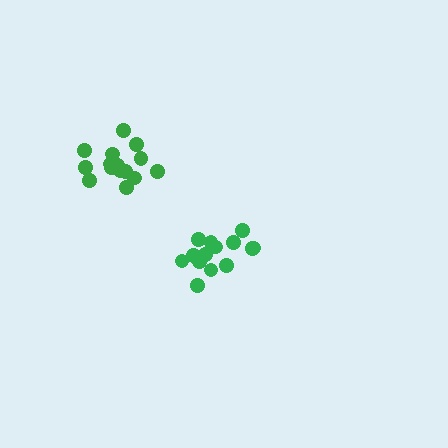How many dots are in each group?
Group 1: 15 dots, Group 2: 15 dots (30 total).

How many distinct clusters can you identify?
There are 2 distinct clusters.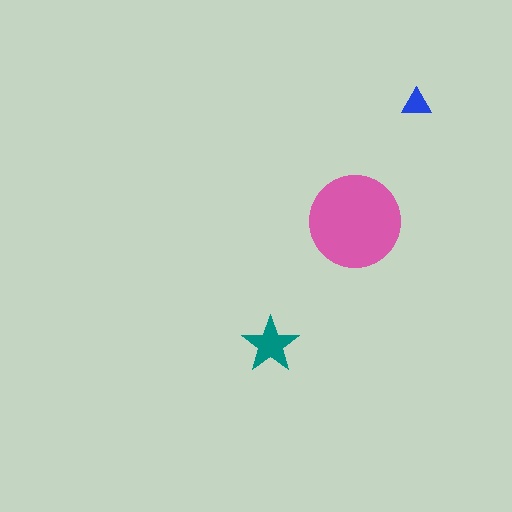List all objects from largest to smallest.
The pink circle, the teal star, the blue triangle.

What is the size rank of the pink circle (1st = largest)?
1st.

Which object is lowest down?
The teal star is bottommost.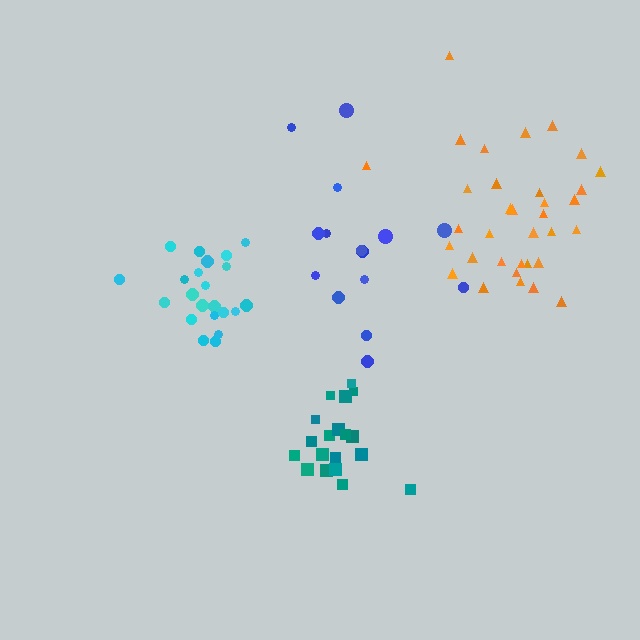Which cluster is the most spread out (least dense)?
Blue.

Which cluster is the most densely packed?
Cyan.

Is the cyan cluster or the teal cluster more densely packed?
Cyan.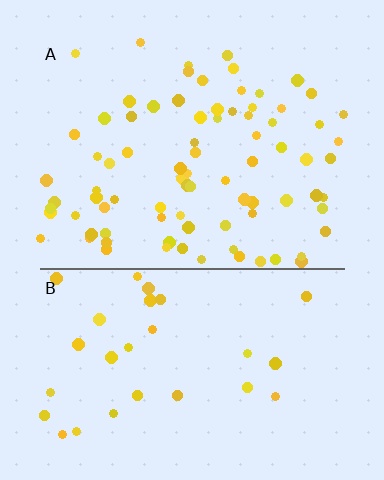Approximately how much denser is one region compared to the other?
Approximately 2.8× — region A over region B.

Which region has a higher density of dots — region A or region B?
A (the top).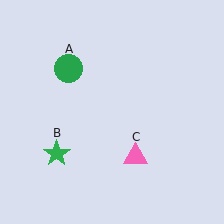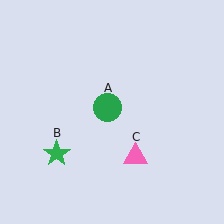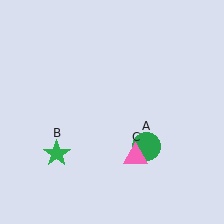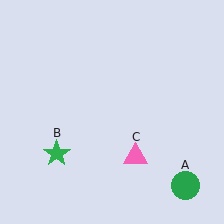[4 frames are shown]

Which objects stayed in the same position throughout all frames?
Green star (object B) and pink triangle (object C) remained stationary.